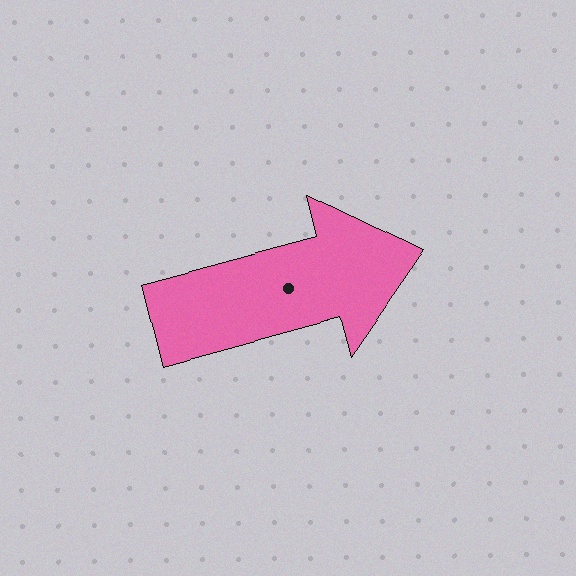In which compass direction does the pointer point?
East.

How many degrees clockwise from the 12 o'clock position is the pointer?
Approximately 75 degrees.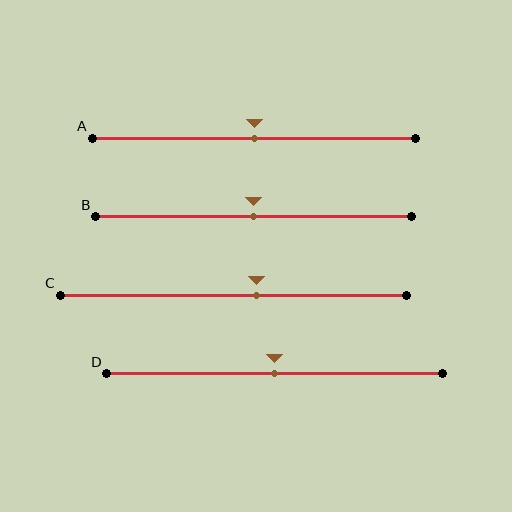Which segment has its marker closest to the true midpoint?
Segment A has its marker closest to the true midpoint.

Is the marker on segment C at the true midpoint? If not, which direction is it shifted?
No, the marker on segment C is shifted to the right by about 7% of the segment length.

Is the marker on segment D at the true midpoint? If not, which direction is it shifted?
Yes, the marker on segment D is at the true midpoint.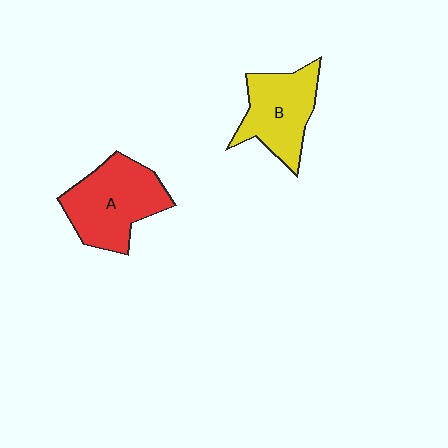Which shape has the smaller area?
Shape B (yellow).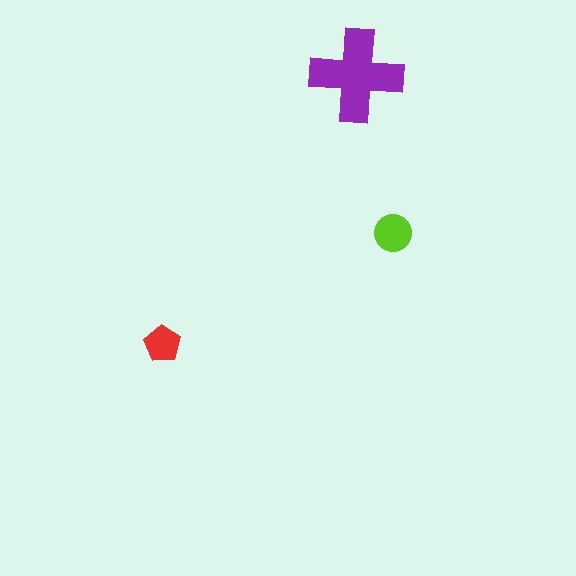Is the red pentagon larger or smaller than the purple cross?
Smaller.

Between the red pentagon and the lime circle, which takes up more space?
The lime circle.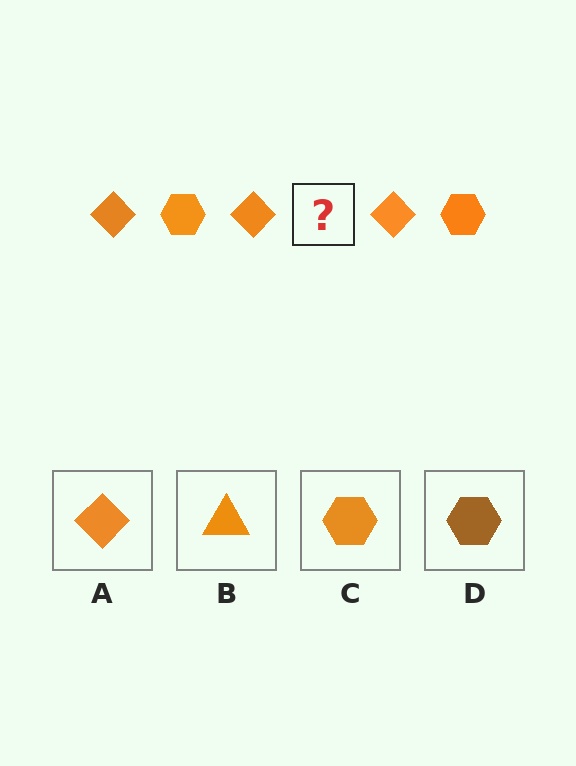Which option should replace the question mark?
Option C.